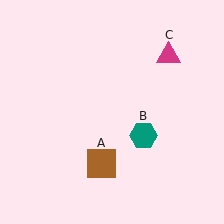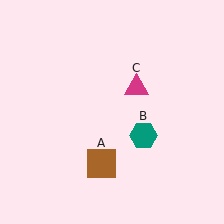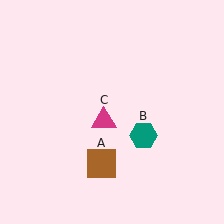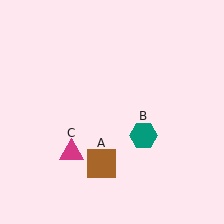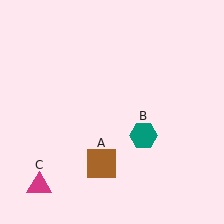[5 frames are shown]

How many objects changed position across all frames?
1 object changed position: magenta triangle (object C).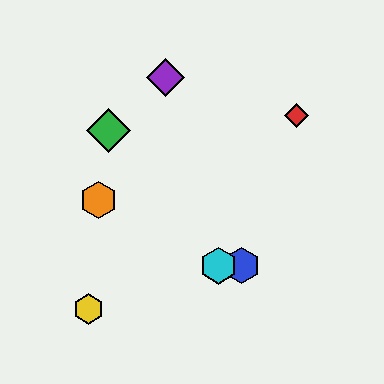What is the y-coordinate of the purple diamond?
The purple diamond is at y≈77.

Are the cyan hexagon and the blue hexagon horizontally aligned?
Yes, both are at y≈266.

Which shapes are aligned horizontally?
The blue hexagon, the cyan hexagon are aligned horizontally.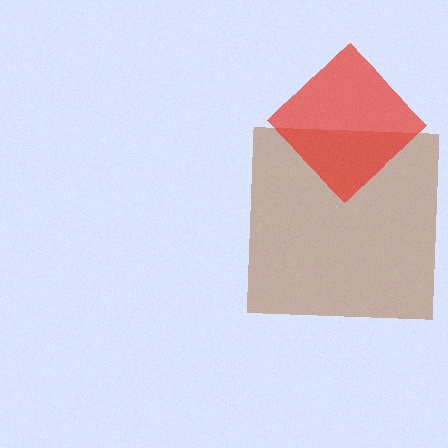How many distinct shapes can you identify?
There are 2 distinct shapes: a brown square, a red diamond.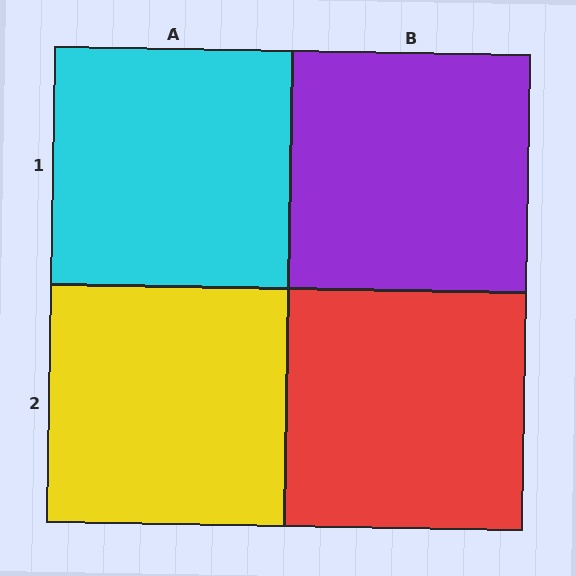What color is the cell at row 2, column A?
Yellow.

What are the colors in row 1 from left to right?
Cyan, purple.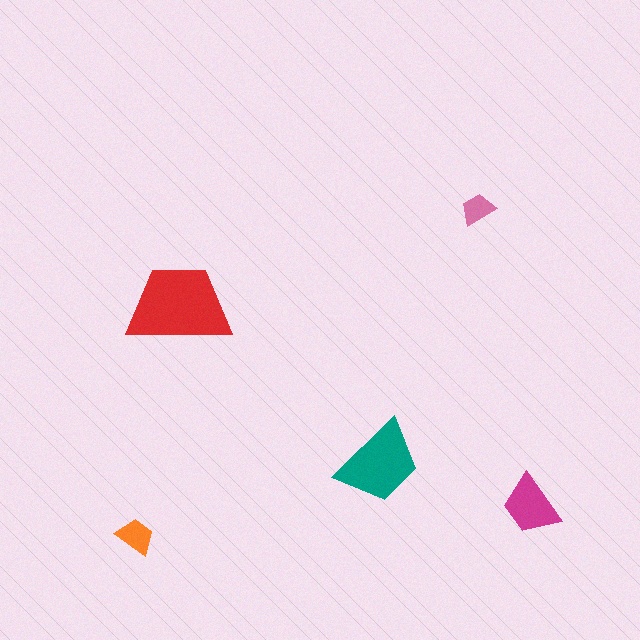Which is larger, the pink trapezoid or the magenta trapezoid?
The magenta one.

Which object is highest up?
The pink trapezoid is topmost.